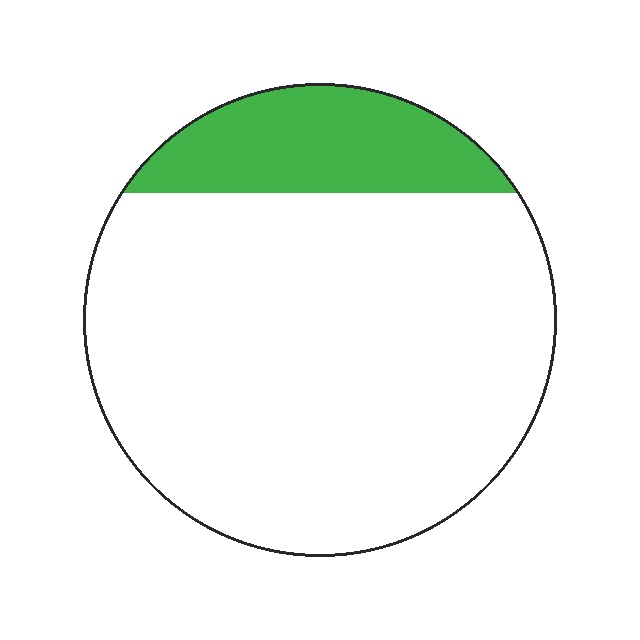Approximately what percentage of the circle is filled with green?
Approximately 20%.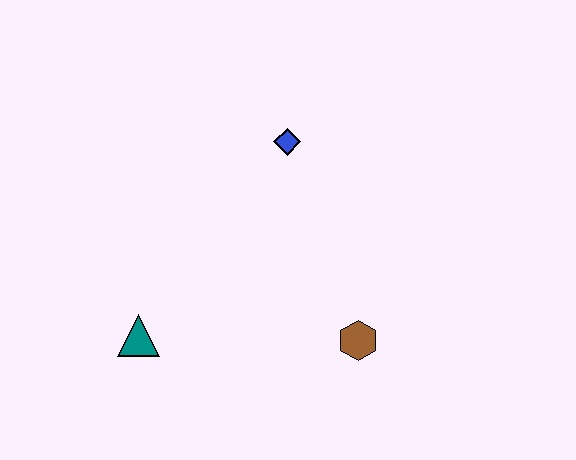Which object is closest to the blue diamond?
The brown hexagon is closest to the blue diamond.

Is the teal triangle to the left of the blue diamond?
Yes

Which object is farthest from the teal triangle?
The blue diamond is farthest from the teal triangle.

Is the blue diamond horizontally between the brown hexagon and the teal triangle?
Yes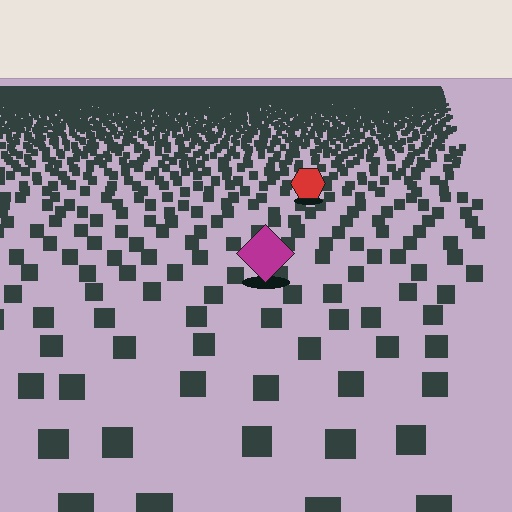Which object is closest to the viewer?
The magenta diamond is closest. The texture marks near it are larger and more spread out.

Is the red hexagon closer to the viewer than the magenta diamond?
No. The magenta diamond is closer — you can tell from the texture gradient: the ground texture is coarser near it.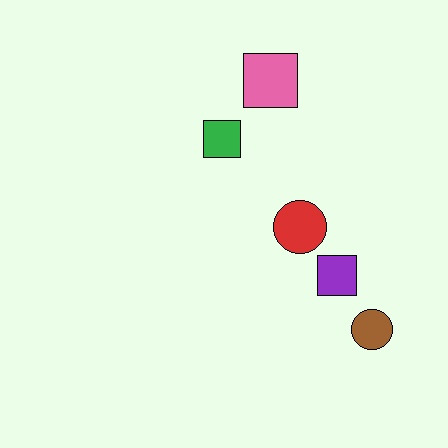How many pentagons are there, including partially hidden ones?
There are no pentagons.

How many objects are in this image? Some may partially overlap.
There are 5 objects.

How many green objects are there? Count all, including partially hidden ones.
There is 1 green object.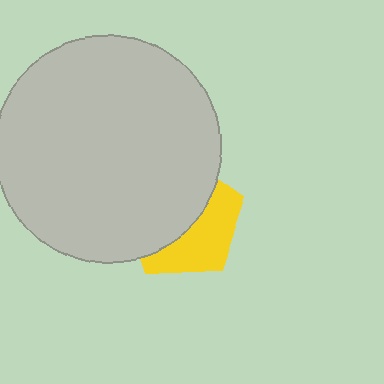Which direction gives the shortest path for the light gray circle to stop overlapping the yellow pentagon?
Moving toward the upper-left gives the shortest separation.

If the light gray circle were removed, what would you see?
You would see the complete yellow pentagon.